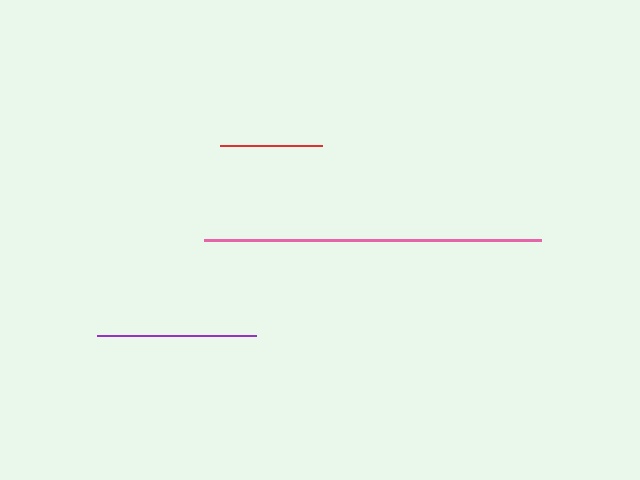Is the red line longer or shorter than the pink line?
The pink line is longer than the red line.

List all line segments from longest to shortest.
From longest to shortest: pink, purple, red.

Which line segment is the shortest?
The red line is the shortest at approximately 102 pixels.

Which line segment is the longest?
The pink line is the longest at approximately 337 pixels.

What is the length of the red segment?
The red segment is approximately 102 pixels long.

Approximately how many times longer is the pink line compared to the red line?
The pink line is approximately 3.3 times the length of the red line.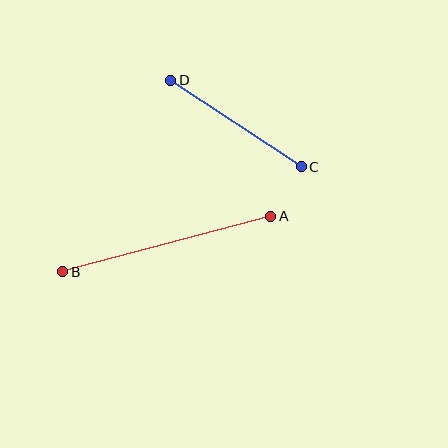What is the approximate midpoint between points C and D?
The midpoint is at approximately (236, 123) pixels.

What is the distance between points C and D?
The distance is approximately 157 pixels.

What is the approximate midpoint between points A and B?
The midpoint is at approximately (167, 244) pixels.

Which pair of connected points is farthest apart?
Points A and B are farthest apart.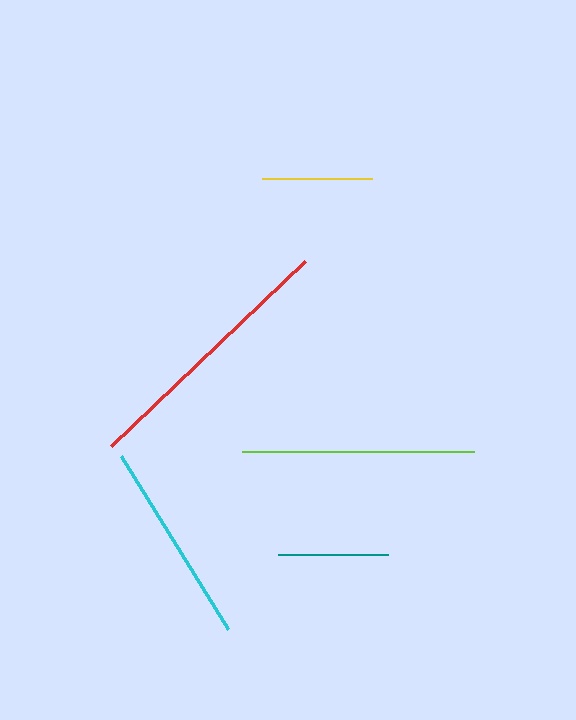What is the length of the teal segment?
The teal segment is approximately 110 pixels long.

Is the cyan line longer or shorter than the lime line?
The lime line is longer than the cyan line.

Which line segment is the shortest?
The teal line is the shortest at approximately 110 pixels.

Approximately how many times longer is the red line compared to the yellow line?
The red line is approximately 2.4 times the length of the yellow line.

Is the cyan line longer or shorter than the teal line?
The cyan line is longer than the teal line.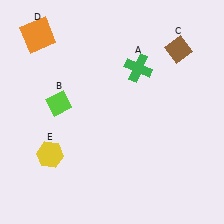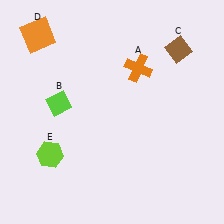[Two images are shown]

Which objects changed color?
A changed from green to orange. E changed from yellow to lime.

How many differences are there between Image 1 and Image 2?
There are 2 differences between the two images.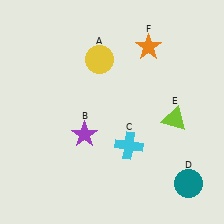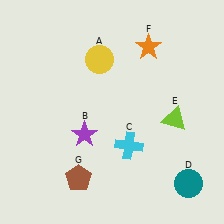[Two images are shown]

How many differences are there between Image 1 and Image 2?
There is 1 difference between the two images.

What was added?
A brown pentagon (G) was added in Image 2.